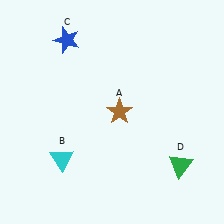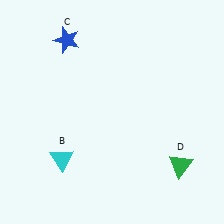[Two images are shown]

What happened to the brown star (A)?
The brown star (A) was removed in Image 2. It was in the top-right area of Image 1.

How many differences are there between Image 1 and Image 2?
There is 1 difference between the two images.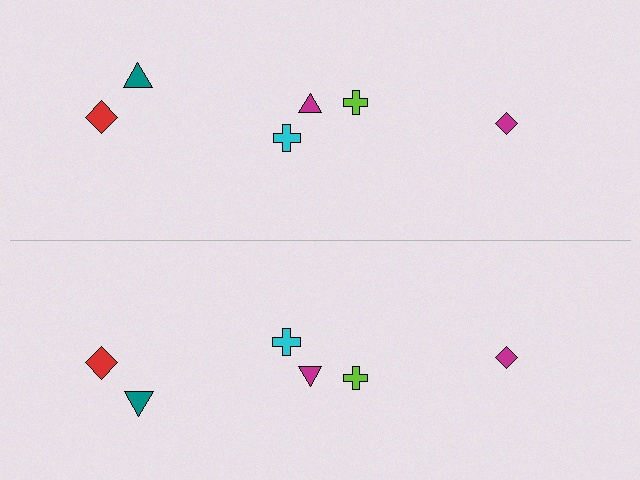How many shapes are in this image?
There are 12 shapes in this image.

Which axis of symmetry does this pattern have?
The pattern has a horizontal axis of symmetry running through the center of the image.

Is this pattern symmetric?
Yes, this pattern has bilateral (reflection) symmetry.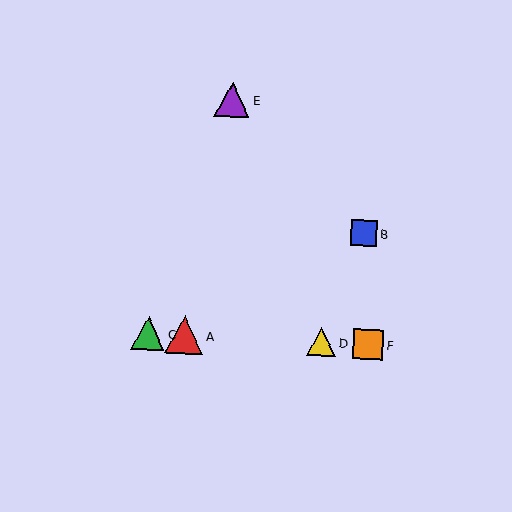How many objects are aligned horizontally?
4 objects (A, C, D, F) are aligned horizontally.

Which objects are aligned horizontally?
Objects A, C, D, F are aligned horizontally.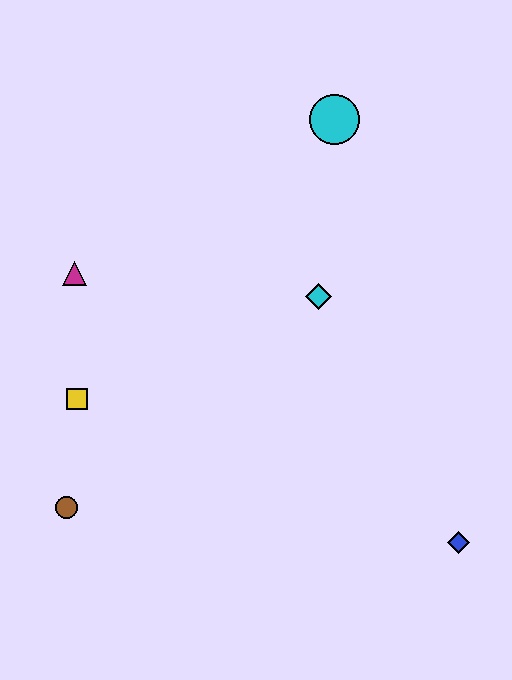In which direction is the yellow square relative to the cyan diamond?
The yellow square is to the left of the cyan diamond.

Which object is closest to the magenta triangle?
The yellow square is closest to the magenta triangle.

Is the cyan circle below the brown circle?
No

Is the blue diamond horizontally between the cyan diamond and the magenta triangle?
No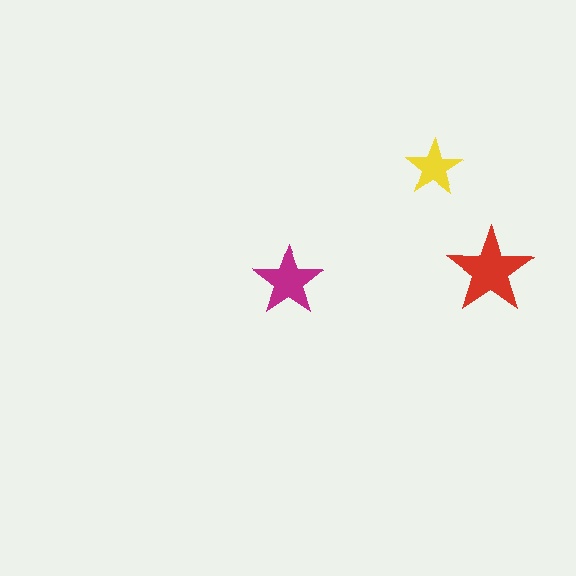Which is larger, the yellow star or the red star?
The red one.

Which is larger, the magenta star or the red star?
The red one.